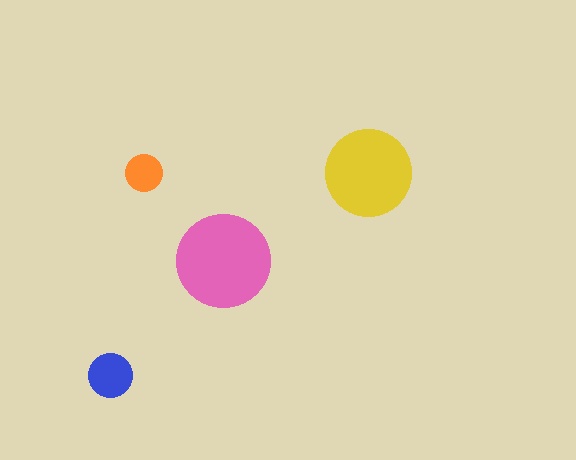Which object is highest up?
The yellow circle is topmost.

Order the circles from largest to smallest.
the pink one, the yellow one, the blue one, the orange one.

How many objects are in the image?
There are 4 objects in the image.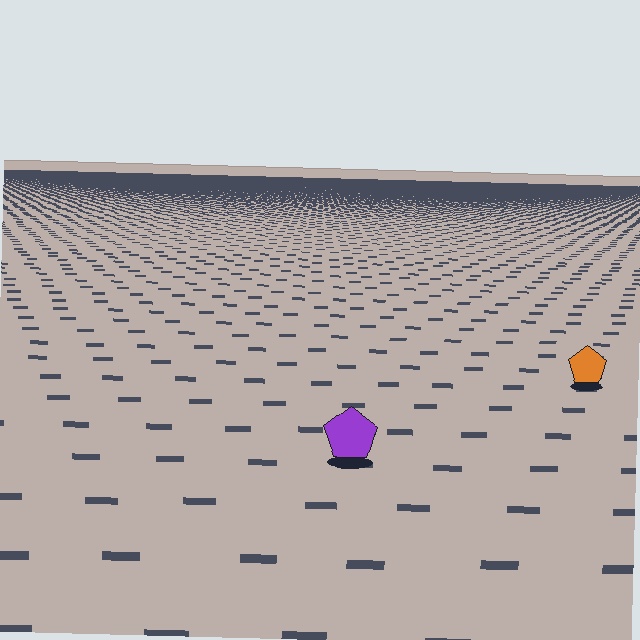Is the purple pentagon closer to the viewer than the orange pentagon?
Yes. The purple pentagon is closer — you can tell from the texture gradient: the ground texture is coarser near it.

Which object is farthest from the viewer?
The orange pentagon is farthest from the viewer. It appears smaller and the ground texture around it is denser.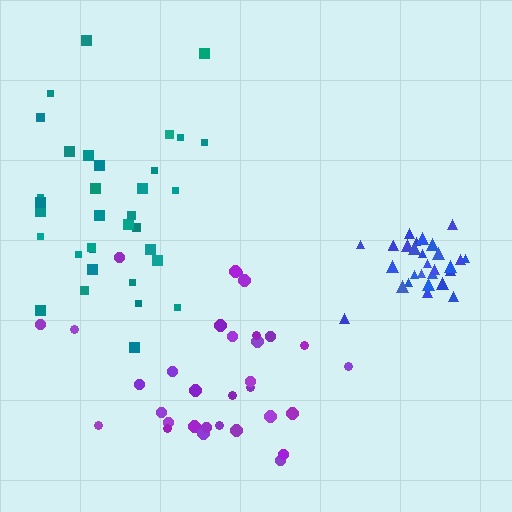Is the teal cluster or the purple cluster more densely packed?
Purple.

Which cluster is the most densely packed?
Blue.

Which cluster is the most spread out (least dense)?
Teal.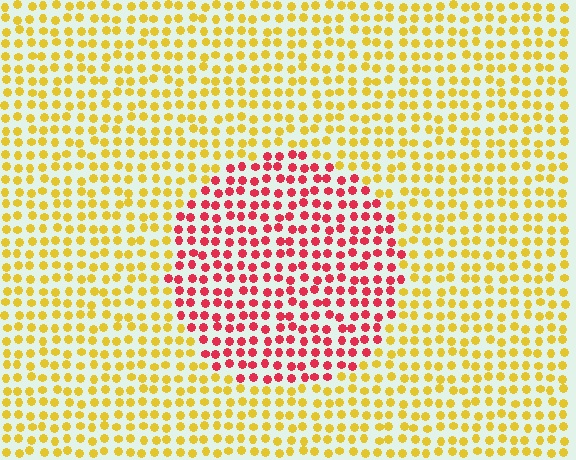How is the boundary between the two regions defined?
The boundary is defined purely by a slight shift in hue (about 62 degrees). Spacing, size, and orientation are identical on both sides.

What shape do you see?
I see a circle.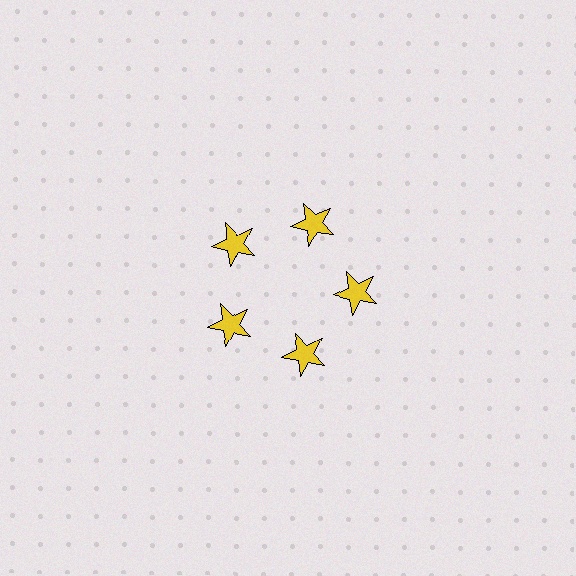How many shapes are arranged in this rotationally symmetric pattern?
There are 5 shapes, arranged in 5 groups of 1.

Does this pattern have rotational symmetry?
Yes, this pattern has 5-fold rotational symmetry. It looks the same after rotating 72 degrees around the center.